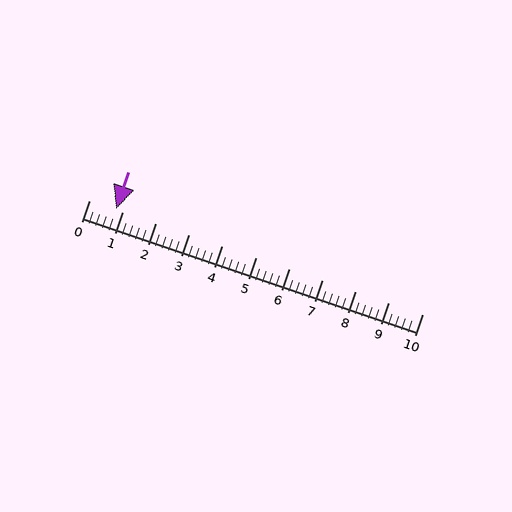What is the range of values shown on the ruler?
The ruler shows values from 0 to 10.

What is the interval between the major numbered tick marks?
The major tick marks are spaced 1 units apart.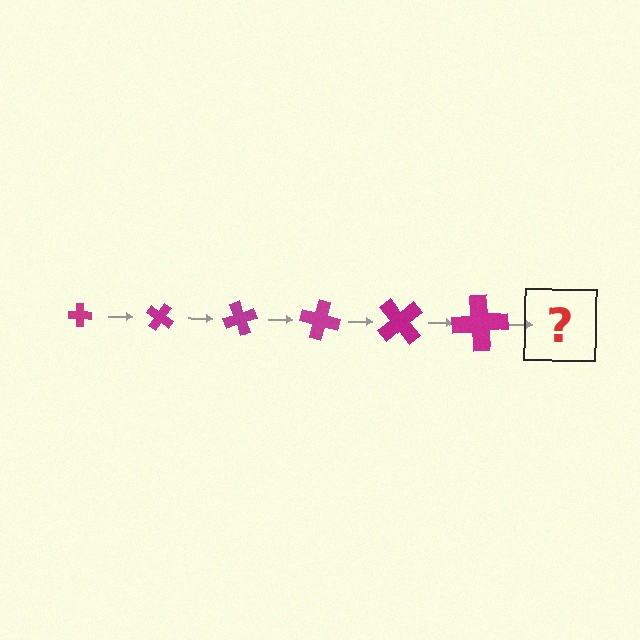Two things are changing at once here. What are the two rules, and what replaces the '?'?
The two rules are that the cross grows larger each step and it rotates 35 degrees each step. The '?' should be a cross, larger than the previous one and rotated 210 degrees from the start.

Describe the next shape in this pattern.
It should be a cross, larger than the previous one and rotated 210 degrees from the start.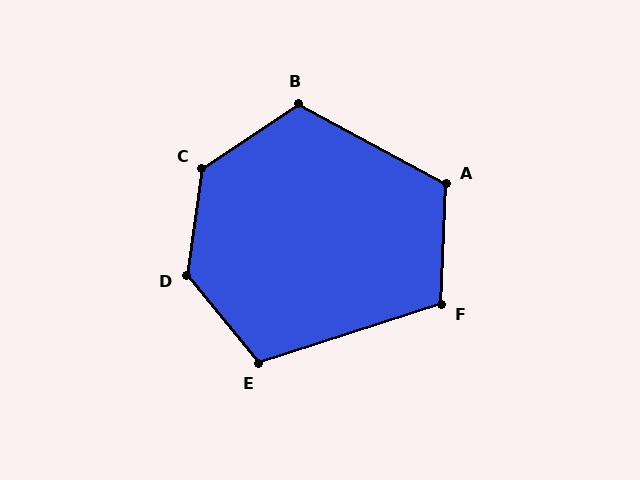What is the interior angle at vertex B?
Approximately 118 degrees (obtuse).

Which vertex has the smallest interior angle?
F, at approximately 110 degrees.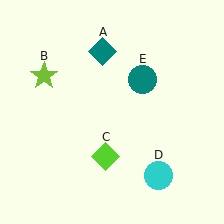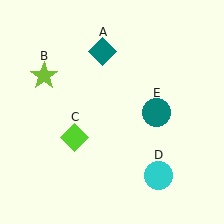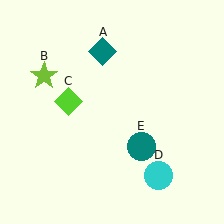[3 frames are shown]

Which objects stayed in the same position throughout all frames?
Teal diamond (object A) and lime star (object B) and cyan circle (object D) remained stationary.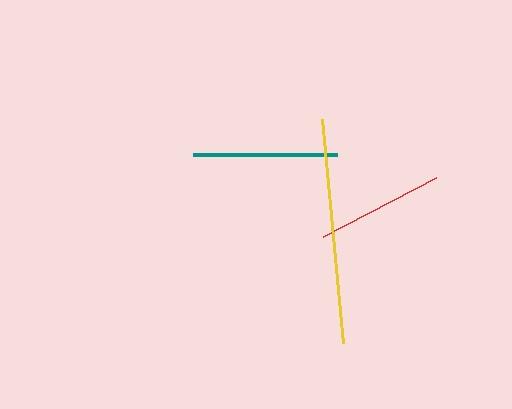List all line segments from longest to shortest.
From longest to shortest: yellow, teal, red.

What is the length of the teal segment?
The teal segment is approximately 145 pixels long.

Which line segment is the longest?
The yellow line is the longest at approximately 225 pixels.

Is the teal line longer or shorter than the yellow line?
The yellow line is longer than the teal line.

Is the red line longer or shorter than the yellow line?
The yellow line is longer than the red line.